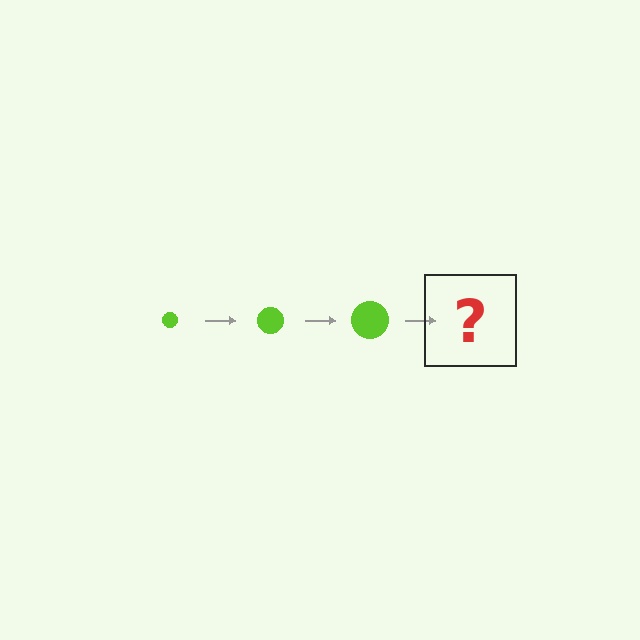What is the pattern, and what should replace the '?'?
The pattern is that the circle gets progressively larger each step. The '?' should be a lime circle, larger than the previous one.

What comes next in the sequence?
The next element should be a lime circle, larger than the previous one.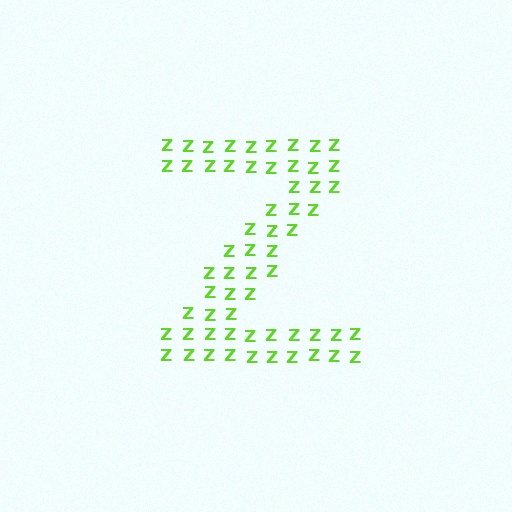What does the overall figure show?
The overall figure shows the letter Z.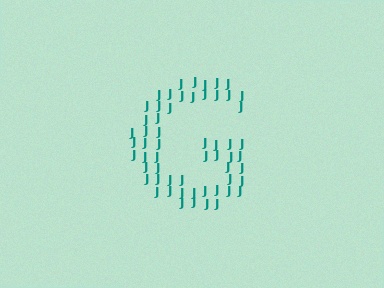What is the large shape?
The large shape is the letter G.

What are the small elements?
The small elements are letter J's.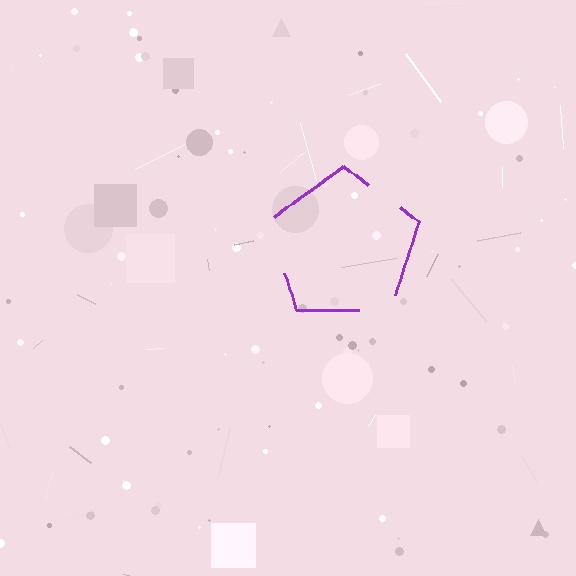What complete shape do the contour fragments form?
The contour fragments form a pentagon.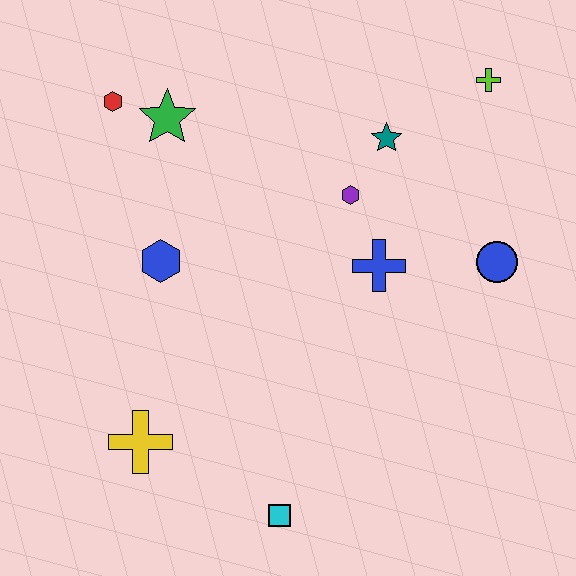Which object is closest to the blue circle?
The blue cross is closest to the blue circle.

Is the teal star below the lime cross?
Yes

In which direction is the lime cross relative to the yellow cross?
The lime cross is above the yellow cross.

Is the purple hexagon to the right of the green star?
Yes